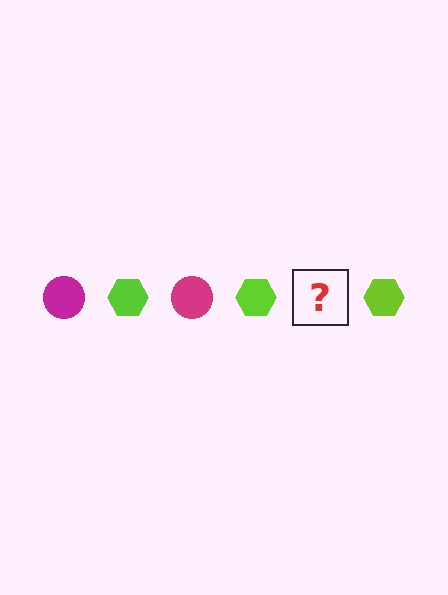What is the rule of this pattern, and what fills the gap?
The rule is that the pattern alternates between magenta circle and lime hexagon. The gap should be filled with a magenta circle.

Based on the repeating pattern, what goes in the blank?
The blank should be a magenta circle.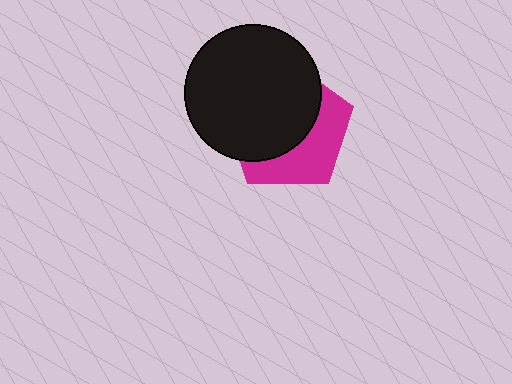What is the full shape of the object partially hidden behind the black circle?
The partially hidden object is a magenta pentagon.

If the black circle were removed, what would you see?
You would see the complete magenta pentagon.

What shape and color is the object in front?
The object in front is a black circle.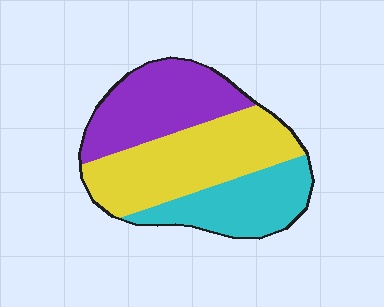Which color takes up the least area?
Cyan, at roughly 25%.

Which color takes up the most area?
Yellow, at roughly 40%.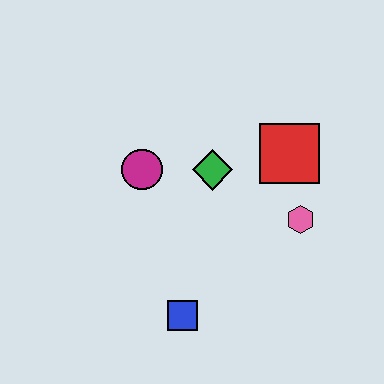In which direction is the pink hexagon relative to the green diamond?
The pink hexagon is to the right of the green diamond.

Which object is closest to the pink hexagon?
The red square is closest to the pink hexagon.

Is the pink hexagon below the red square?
Yes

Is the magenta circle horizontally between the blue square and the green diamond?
No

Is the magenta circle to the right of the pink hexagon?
No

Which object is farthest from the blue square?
The red square is farthest from the blue square.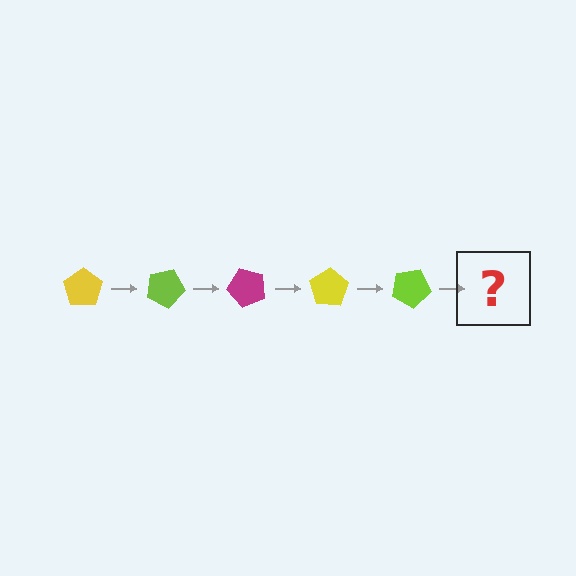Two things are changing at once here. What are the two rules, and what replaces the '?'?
The two rules are that it rotates 25 degrees each step and the color cycles through yellow, lime, and magenta. The '?' should be a magenta pentagon, rotated 125 degrees from the start.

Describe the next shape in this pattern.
It should be a magenta pentagon, rotated 125 degrees from the start.